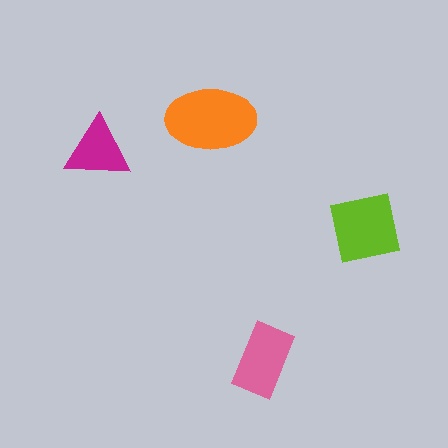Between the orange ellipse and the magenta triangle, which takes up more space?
The orange ellipse.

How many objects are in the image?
There are 4 objects in the image.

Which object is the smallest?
The magenta triangle.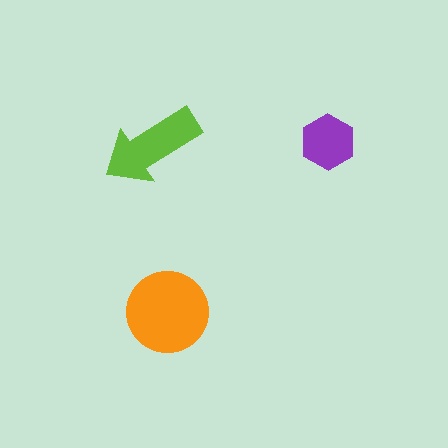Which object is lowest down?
The orange circle is bottommost.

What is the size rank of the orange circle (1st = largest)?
1st.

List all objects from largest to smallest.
The orange circle, the lime arrow, the purple hexagon.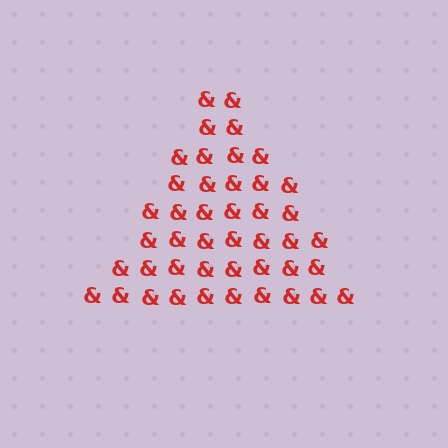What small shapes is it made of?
It is made of small ampersands.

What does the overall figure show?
The overall figure shows a triangle.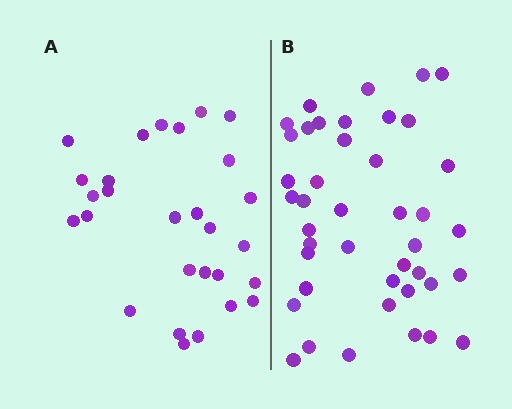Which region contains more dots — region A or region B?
Region B (the right region) has more dots.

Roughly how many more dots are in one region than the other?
Region B has approximately 15 more dots than region A.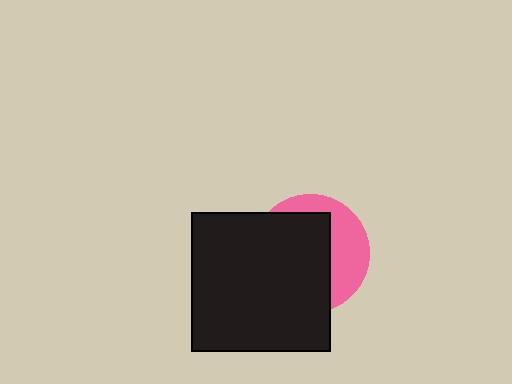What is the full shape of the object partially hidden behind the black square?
The partially hidden object is a pink circle.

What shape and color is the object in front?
The object in front is a black square.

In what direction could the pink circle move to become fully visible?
The pink circle could move right. That would shift it out from behind the black square entirely.